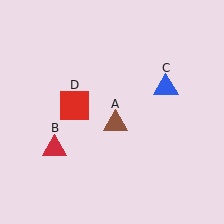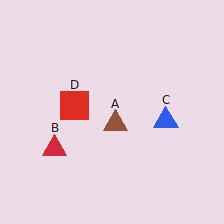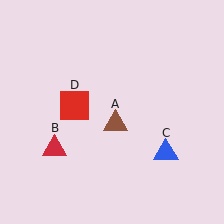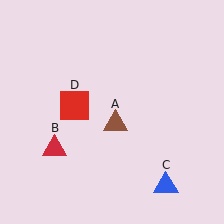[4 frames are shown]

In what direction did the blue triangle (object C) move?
The blue triangle (object C) moved down.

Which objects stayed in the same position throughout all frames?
Brown triangle (object A) and red triangle (object B) and red square (object D) remained stationary.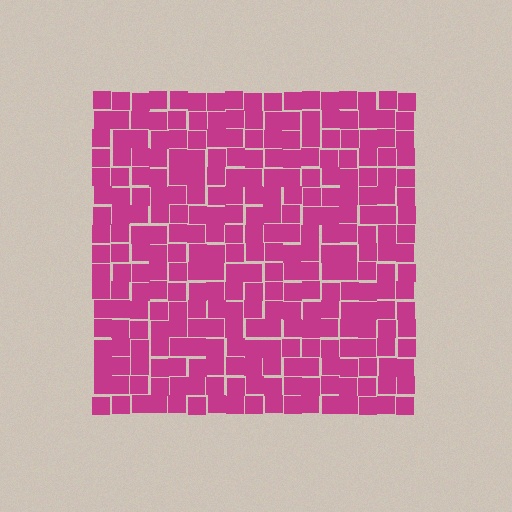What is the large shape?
The large shape is a square.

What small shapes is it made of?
It is made of small squares.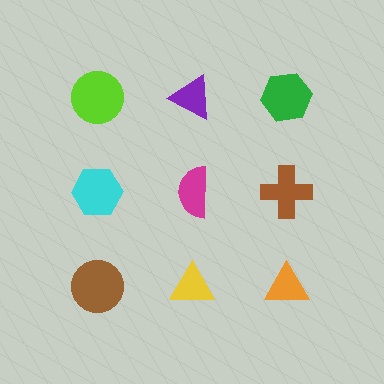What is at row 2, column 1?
A cyan hexagon.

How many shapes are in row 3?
3 shapes.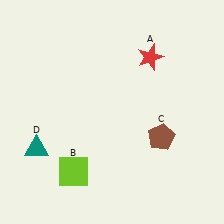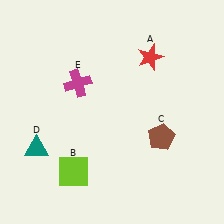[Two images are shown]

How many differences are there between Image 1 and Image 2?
There is 1 difference between the two images.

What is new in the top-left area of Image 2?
A magenta cross (E) was added in the top-left area of Image 2.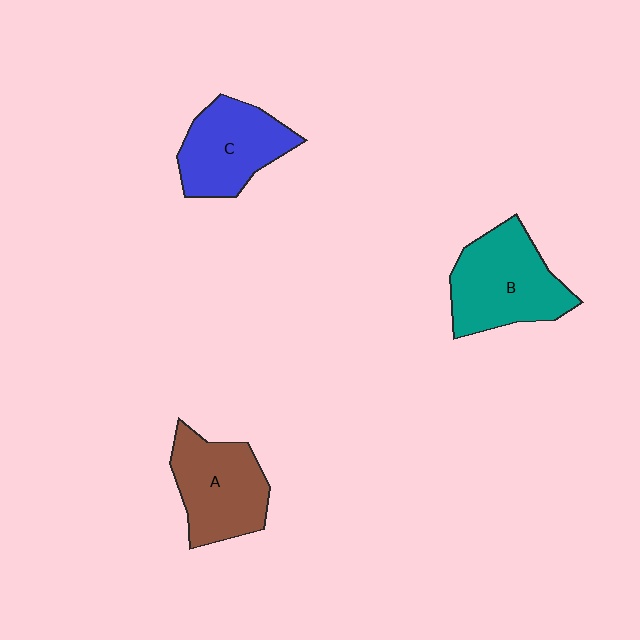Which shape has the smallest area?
Shape C (blue).